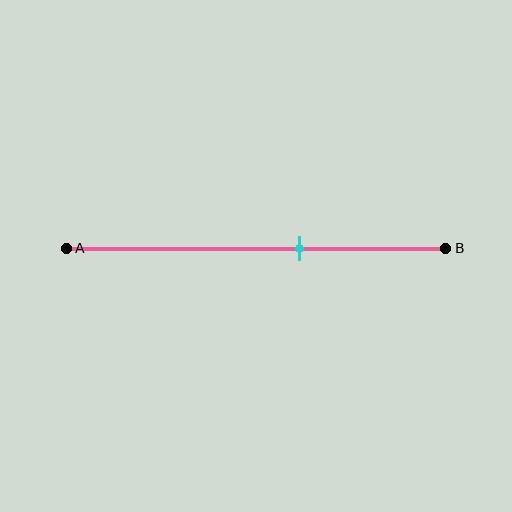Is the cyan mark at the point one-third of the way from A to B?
No, the mark is at about 60% from A, not at the 33% one-third point.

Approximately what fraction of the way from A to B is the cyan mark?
The cyan mark is approximately 60% of the way from A to B.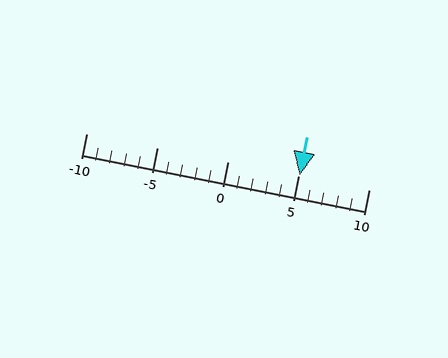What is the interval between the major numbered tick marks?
The major tick marks are spaced 5 units apart.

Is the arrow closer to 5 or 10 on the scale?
The arrow is closer to 5.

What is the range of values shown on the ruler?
The ruler shows values from -10 to 10.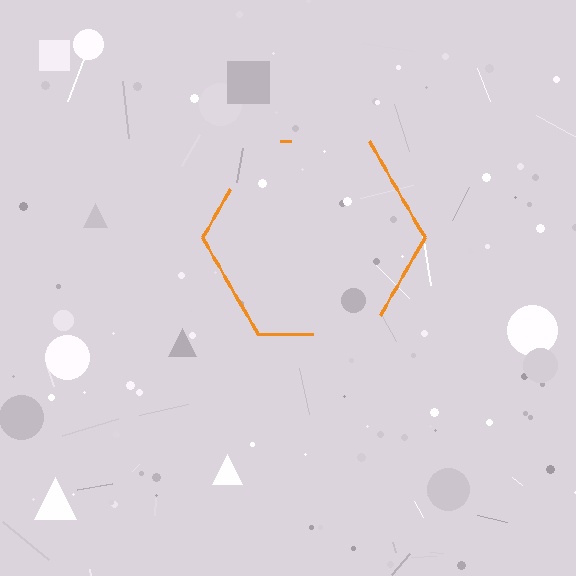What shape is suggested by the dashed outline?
The dashed outline suggests a hexagon.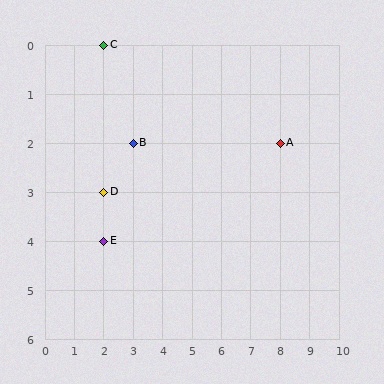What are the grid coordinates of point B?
Point B is at grid coordinates (3, 2).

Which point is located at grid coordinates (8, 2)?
Point A is at (8, 2).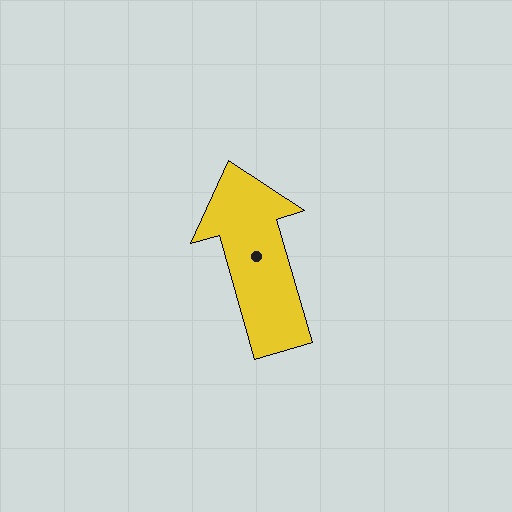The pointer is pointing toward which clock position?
Roughly 11 o'clock.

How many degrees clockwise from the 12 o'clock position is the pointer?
Approximately 344 degrees.